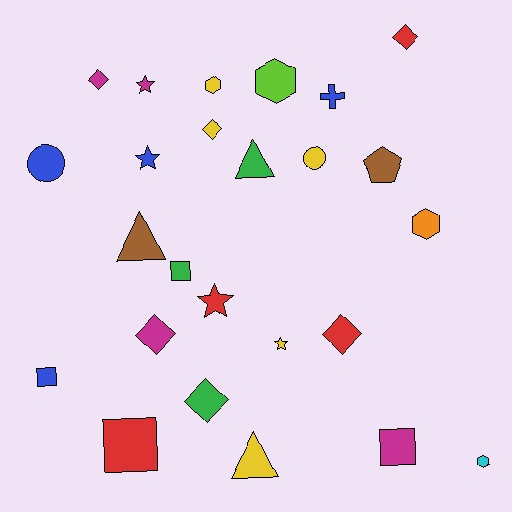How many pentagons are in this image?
There is 1 pentagon.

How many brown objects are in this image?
There are 2 brown objects.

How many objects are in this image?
There are 25 objects.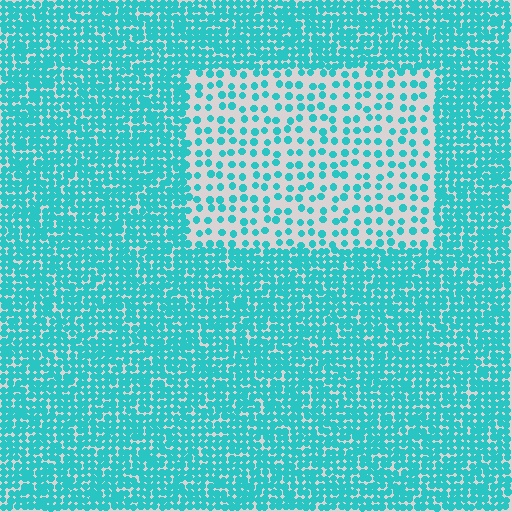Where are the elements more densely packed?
The elements are more densely packed outside the rectangle boundary.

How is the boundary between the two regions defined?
The boundary is defined by a change in element density (approximately 2.7x ratio). All elements are the same color, size, and shape.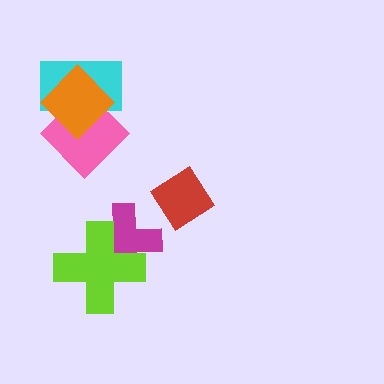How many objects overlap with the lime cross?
1 object overlaps with the lime cross.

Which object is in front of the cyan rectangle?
The orange diamond is in front of the cyan rectangle.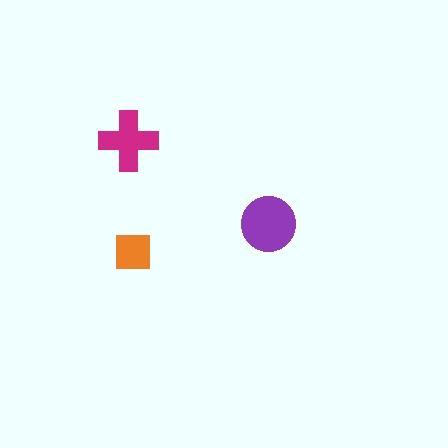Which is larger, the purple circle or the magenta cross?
The purple circle.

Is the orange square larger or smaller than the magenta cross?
Smaller.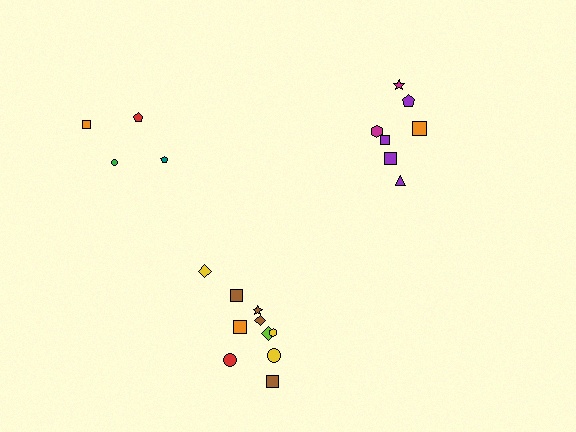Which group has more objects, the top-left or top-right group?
The top-right group.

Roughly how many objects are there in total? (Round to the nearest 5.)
Roughly 20 objects in total.